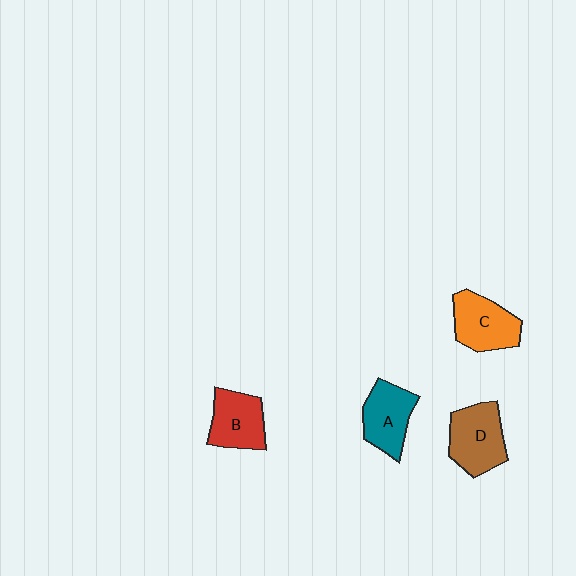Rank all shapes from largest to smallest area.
From largest to smallest: D (brown), C (orange), A (teal), B (red).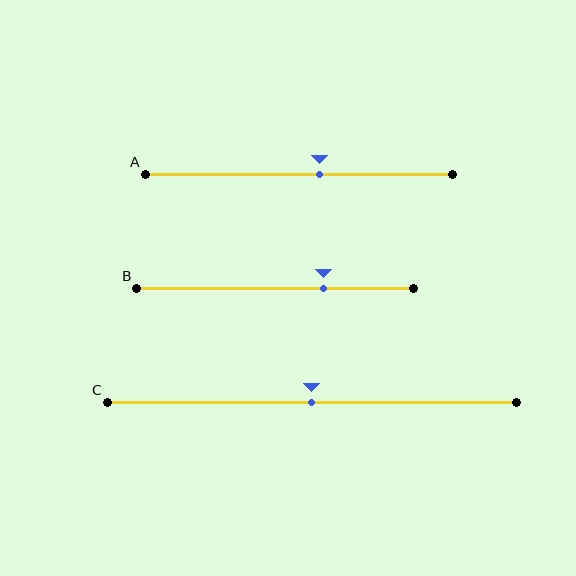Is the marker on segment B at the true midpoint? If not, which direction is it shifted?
No, the marker on segment B is shifted to the right by about 17% of the segment length.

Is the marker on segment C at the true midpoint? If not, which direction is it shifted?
Yes, the marker on segment C is at the true midpoint.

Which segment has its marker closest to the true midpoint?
Segment C has its marker closest to the true midpoint.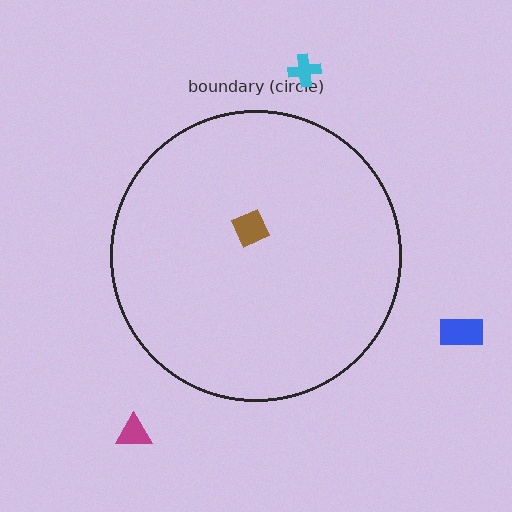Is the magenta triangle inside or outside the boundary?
Outside.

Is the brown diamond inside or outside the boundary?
Inside.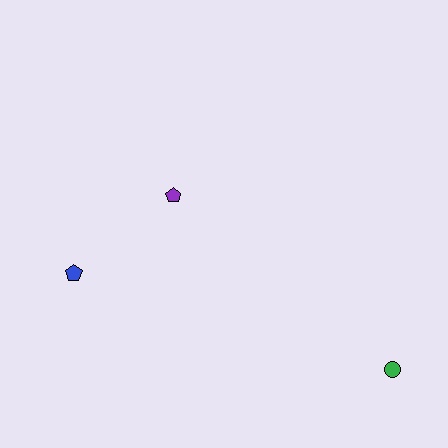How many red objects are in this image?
There are no red objects.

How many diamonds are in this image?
There are no diamonds.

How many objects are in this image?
There are 3 objects.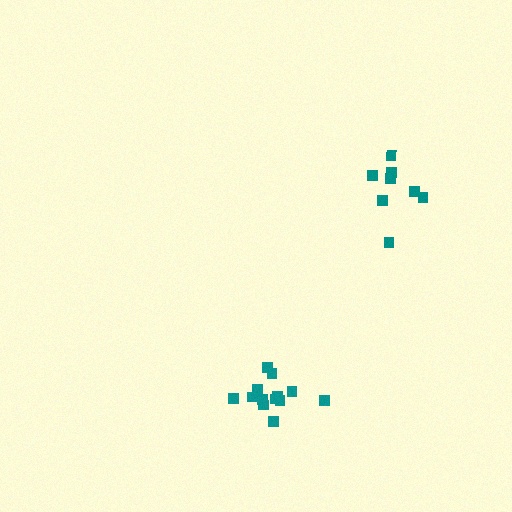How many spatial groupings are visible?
There are 2 spatial groupings.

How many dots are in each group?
Group 1: 8 dots, Group 2: 13 dots (21 total).